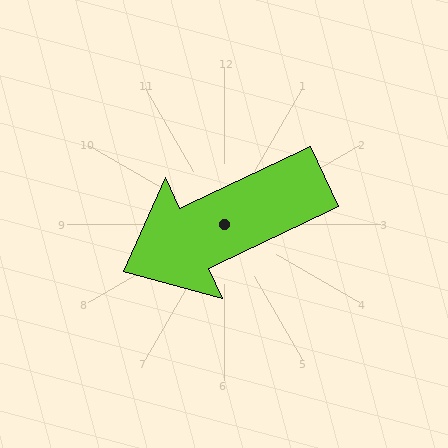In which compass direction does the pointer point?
Southwest.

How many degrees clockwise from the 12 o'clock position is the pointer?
Approximately 245 degrees.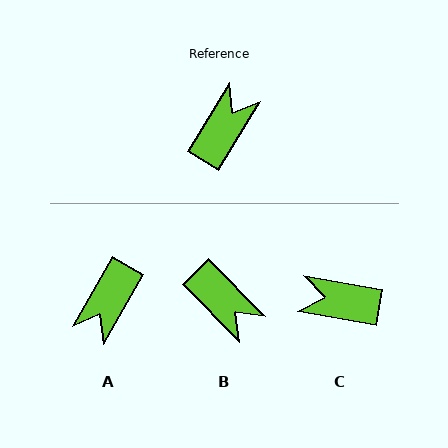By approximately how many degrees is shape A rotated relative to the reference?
Approximately 179 degrees clockwise.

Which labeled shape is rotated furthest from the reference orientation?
A, about 179 degrees away.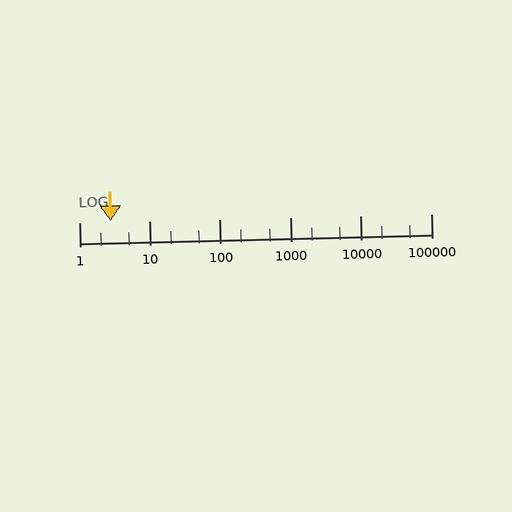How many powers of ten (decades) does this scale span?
The scale spans 5 decades, from 1 to 100000.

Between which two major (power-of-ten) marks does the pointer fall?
The pointer is between 1 and 10.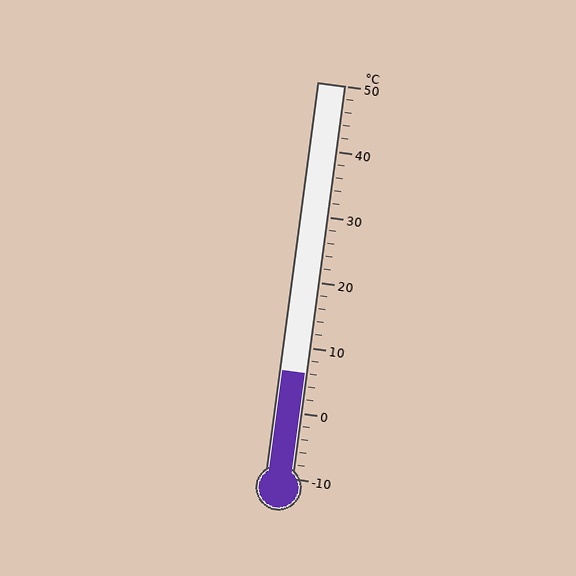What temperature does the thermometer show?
The thermometer shows approximately 6°C.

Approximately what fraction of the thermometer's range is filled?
The thermometer is filled to approximately 25% of its range.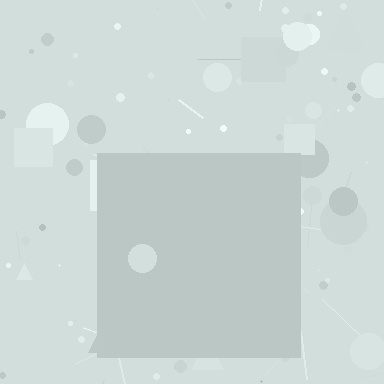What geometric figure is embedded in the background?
A square is embedded in the background.